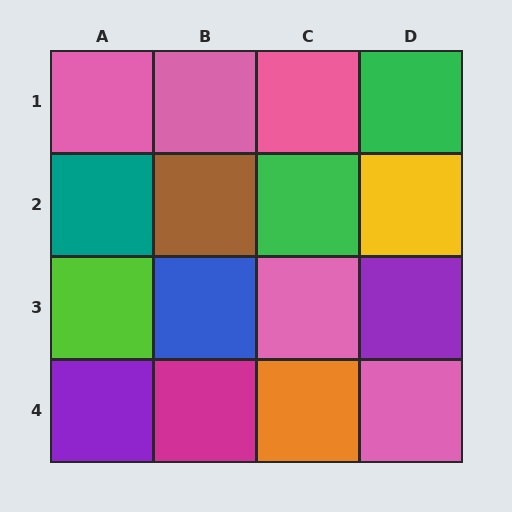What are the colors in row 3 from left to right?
Lime, blue, pink, purple.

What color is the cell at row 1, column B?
Pink.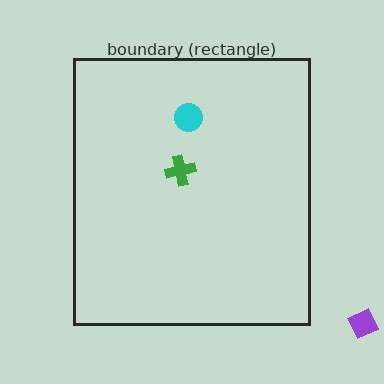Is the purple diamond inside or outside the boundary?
Outside.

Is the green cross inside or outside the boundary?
Inside.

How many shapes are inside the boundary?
2 inside, 1 outside.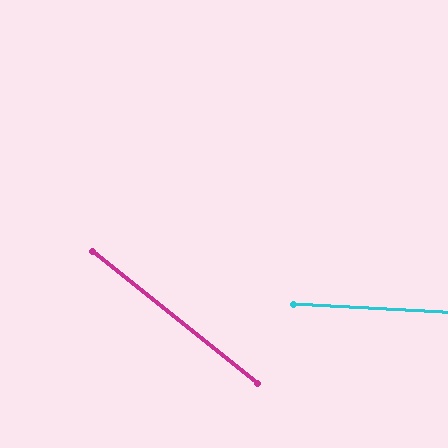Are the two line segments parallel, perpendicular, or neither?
Neither parallel nor perpendicular — they differ by about 36°.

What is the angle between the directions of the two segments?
Approximately 36 degrees.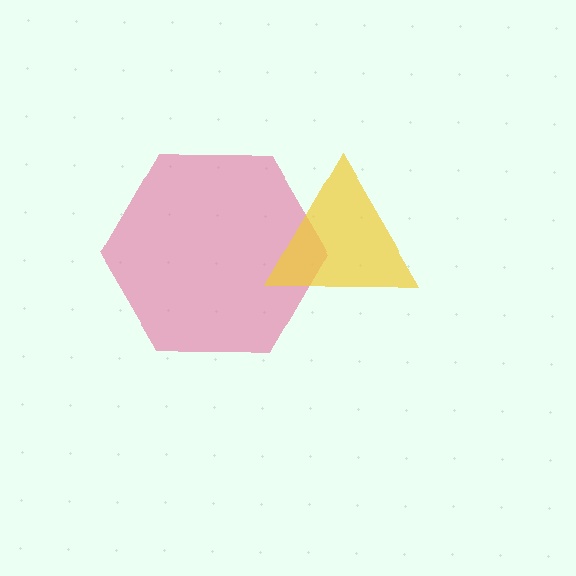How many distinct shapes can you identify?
There are 2 distinct shapes: a pink hexagon, a yellow triangle.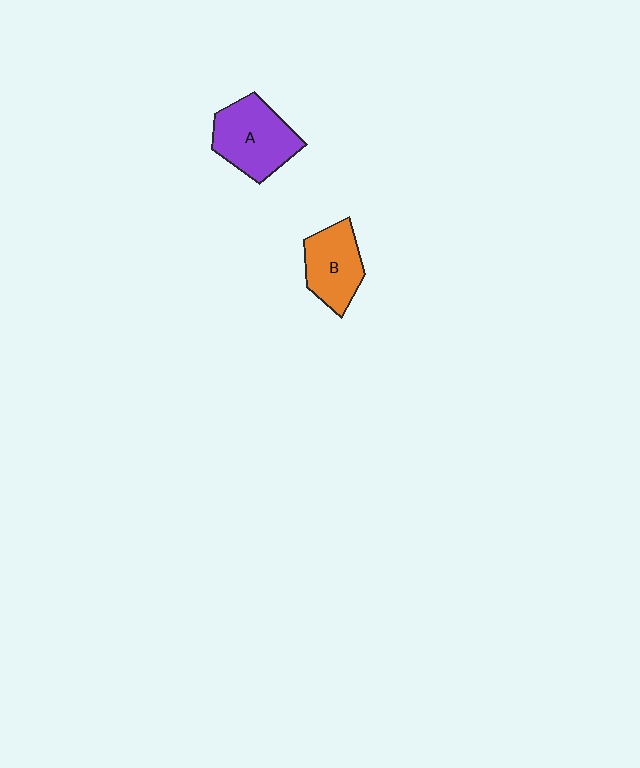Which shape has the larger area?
Shape A (purple).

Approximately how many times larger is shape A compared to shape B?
Approximately 1.3 times.